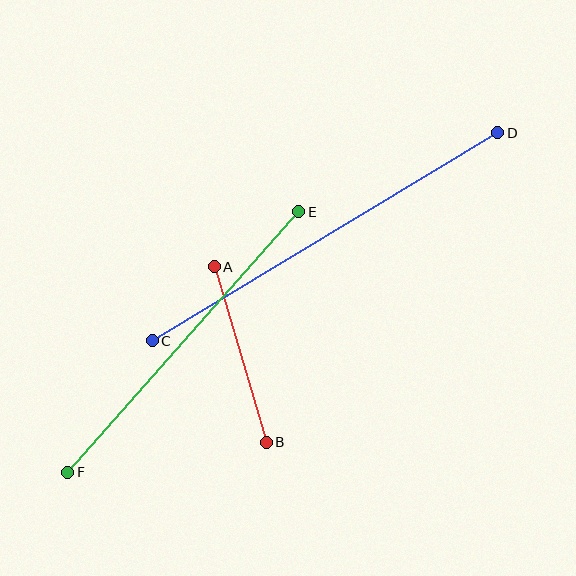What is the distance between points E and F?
The distance is approximately 349 pixels.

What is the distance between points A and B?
The distance is approximately 183 pixels.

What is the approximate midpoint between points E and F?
The midpoint is at approximately (183, 342) pixels.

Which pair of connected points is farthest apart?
Points C and D are farthest apart.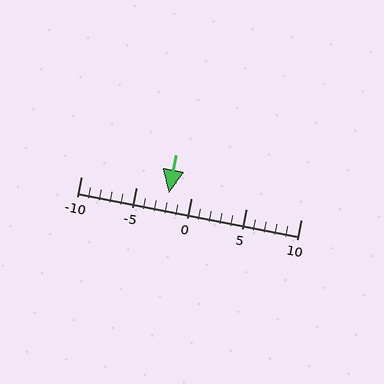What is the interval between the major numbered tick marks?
The major tick marks are spaced 5 units apart.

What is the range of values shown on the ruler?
The ruler shows values from -10 to 10.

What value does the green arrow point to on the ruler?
The green arrow points to approximately -2.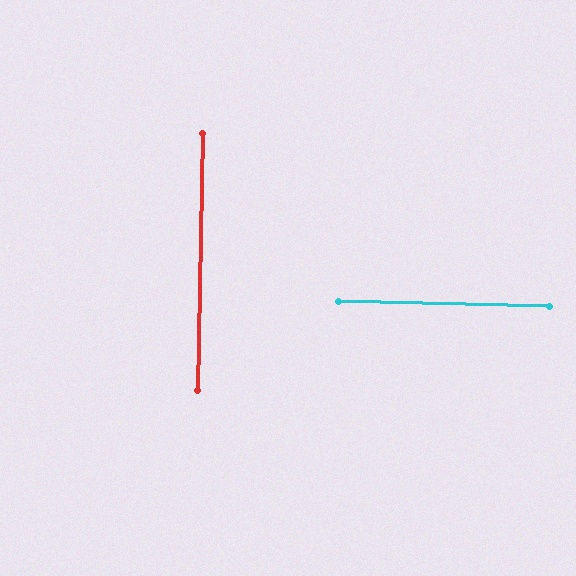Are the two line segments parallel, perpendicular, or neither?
Perpendicular — they meet at approximately 90°.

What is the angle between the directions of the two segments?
Approximately 90 degrees.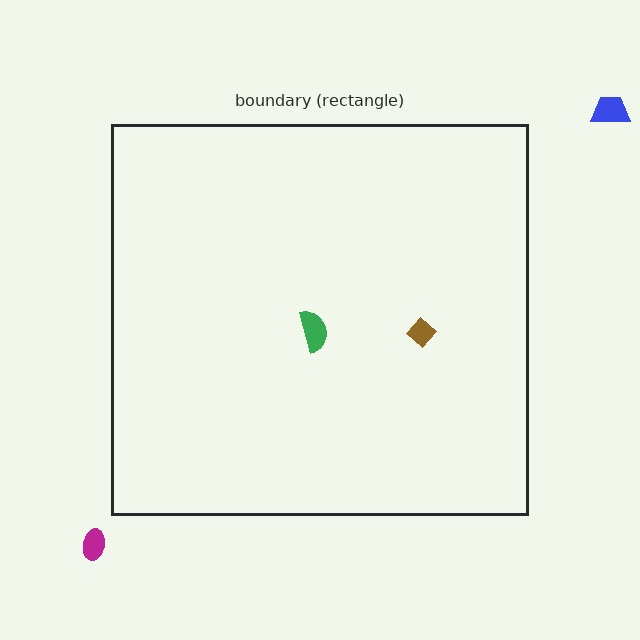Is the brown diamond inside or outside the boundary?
Inside.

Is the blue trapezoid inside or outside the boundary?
Outside.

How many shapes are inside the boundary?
2 inside, 2 outside.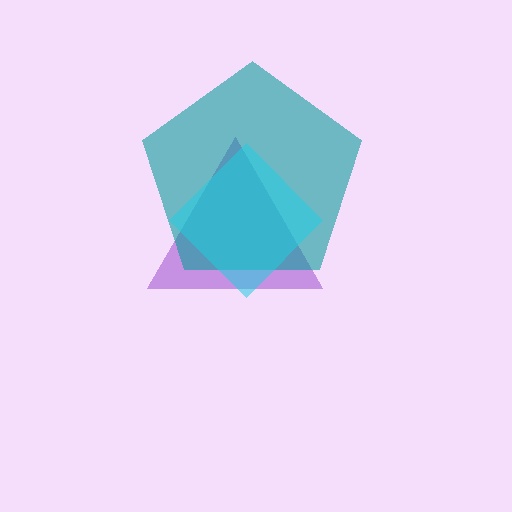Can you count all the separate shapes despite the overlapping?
Yes, there are 3 separate shapes.